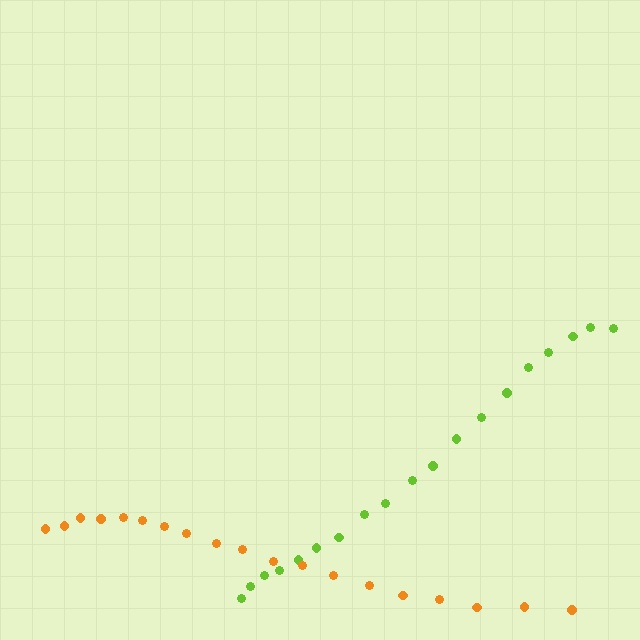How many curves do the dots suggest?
There are 2 distinct paths.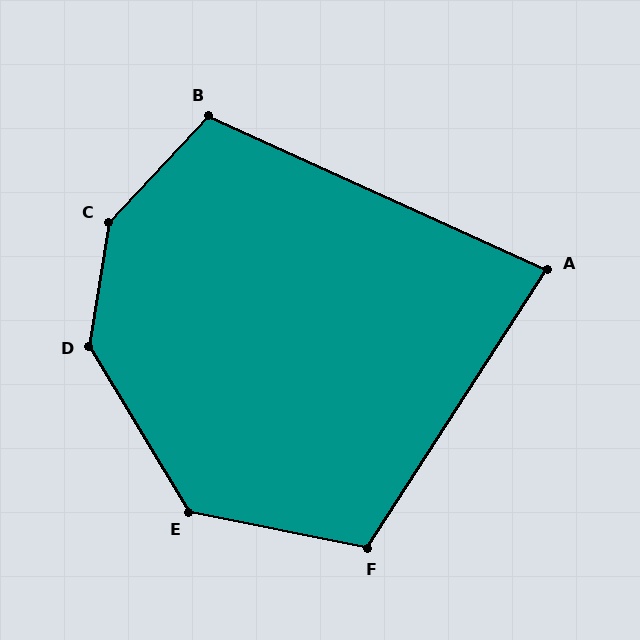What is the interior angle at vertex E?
Approximately 132 degrees (obtuse).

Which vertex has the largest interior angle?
C, at approximately 146 degrees.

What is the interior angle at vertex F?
Approximately 111 degrees (obtuse).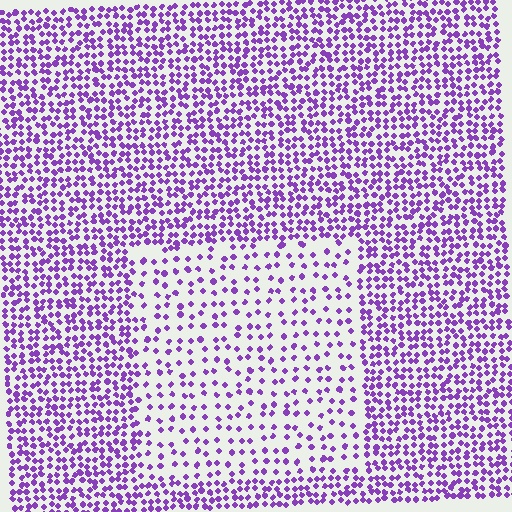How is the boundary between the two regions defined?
The boundary is defined by a change in element density (approximately 2.3x ratio). All elements are the same color, size, and shape.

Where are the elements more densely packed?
The elements are more densely packed outside the rectangle boundary.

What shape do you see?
I see a rectangle.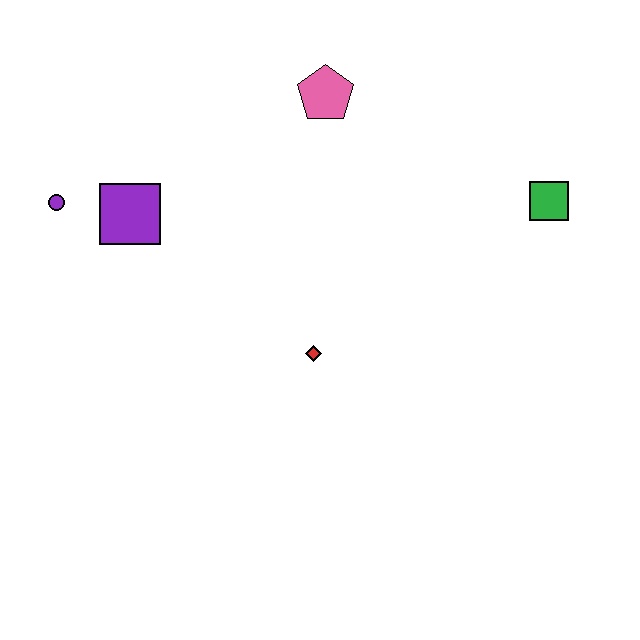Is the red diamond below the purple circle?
Yes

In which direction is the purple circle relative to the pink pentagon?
The purple circle is to the left of the pink pentagon.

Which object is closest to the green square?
The pink pentagon is closest to the green square.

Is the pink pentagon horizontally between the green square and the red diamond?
Yes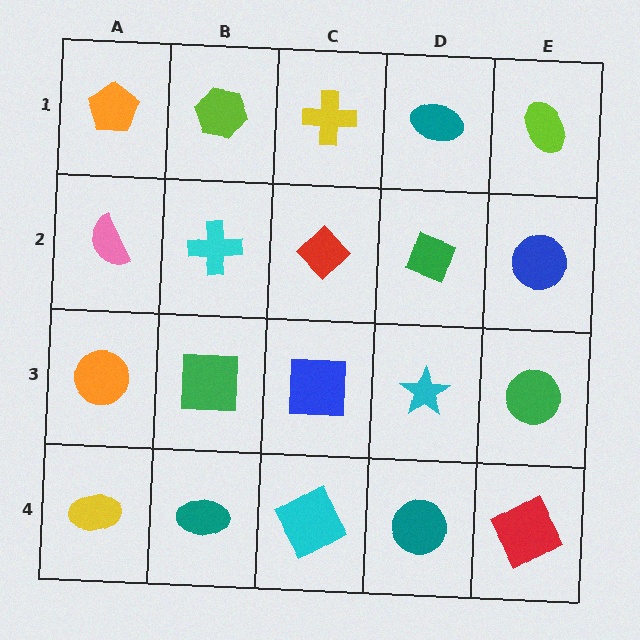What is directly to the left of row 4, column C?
A teal ellipse.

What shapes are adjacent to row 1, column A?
A pink semicircle (row 2, column A), a lime hexagon (row 1, column B).